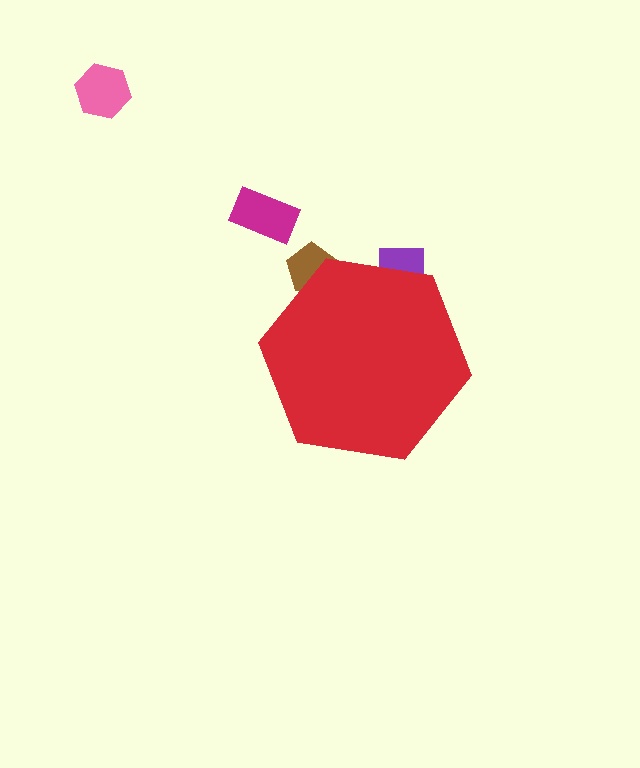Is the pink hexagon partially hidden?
No, the pink hexagon is fully visible.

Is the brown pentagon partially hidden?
Yes, the brown pentagon is partially hidden behind the red hexagon.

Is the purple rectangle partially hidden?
Yes, the purple rectangle is partially hidden behind the red hexagon.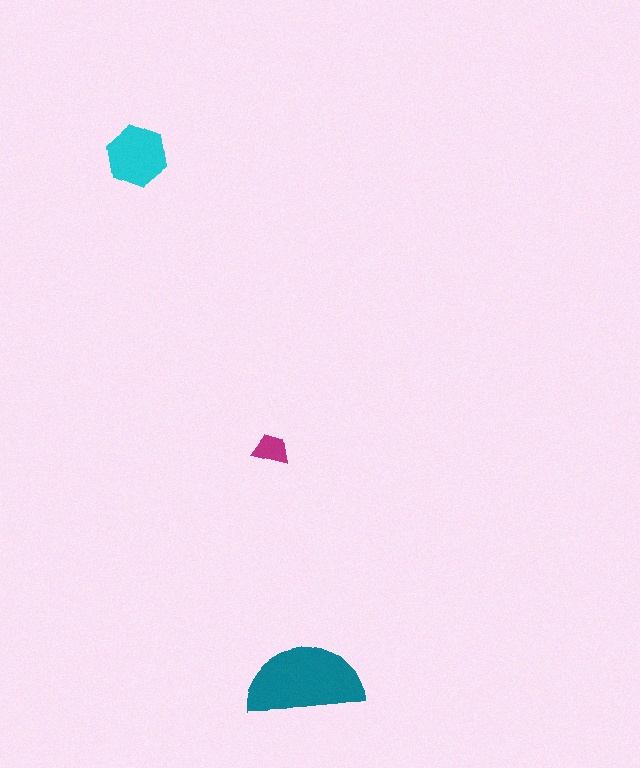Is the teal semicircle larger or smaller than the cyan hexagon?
Larger.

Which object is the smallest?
The magenta trapezoid.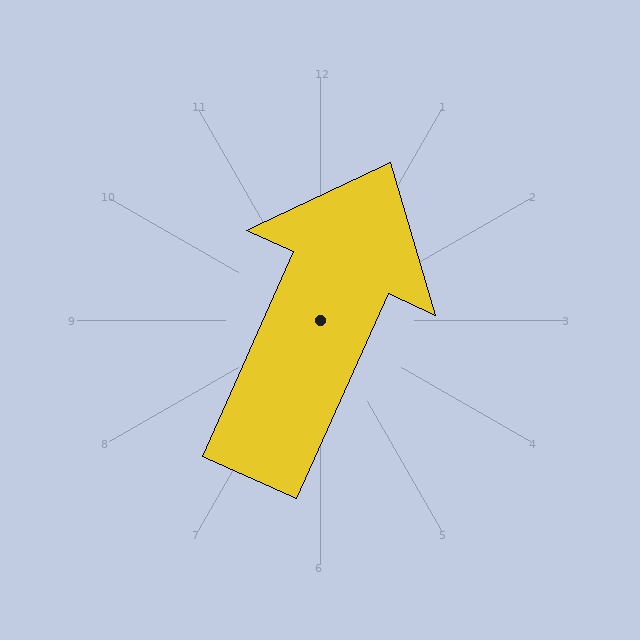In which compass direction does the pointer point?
Northeast.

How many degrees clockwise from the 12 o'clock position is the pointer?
Approximately 24 degrees.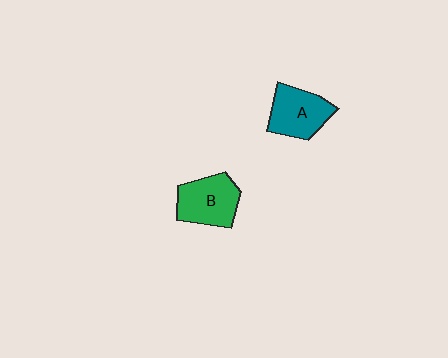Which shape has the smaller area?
Shape A (teal).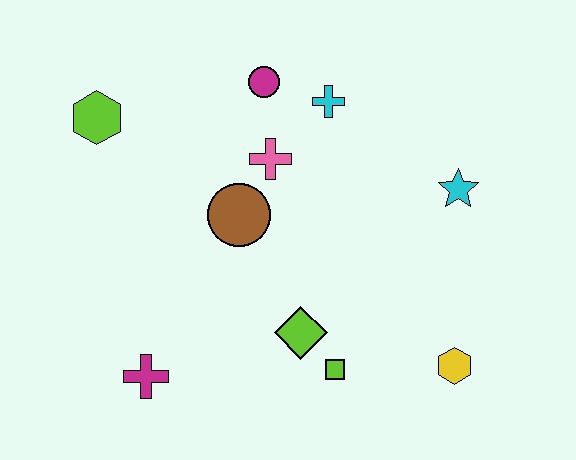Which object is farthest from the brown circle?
The yellow hexagon is farthest from the brown circle.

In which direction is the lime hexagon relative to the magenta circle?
The lime hexagon is to the left of the magenta circle.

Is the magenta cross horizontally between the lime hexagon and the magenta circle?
Yes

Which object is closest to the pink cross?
The brown circle is closest to the pink cross.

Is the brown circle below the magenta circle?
Yes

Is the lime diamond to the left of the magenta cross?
No